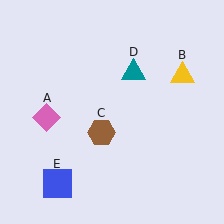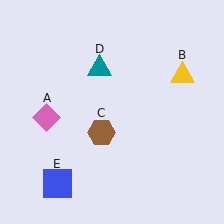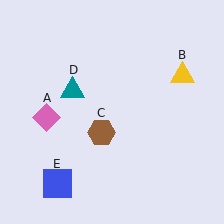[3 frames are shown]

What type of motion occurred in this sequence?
The teal triangle (object D) rotated counterclockwise around the center of the scene.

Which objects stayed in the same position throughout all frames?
Pink diamond (object A) and yellow triangle (object B) and brown hexagon (object C) and blue square (object E) remained stationary.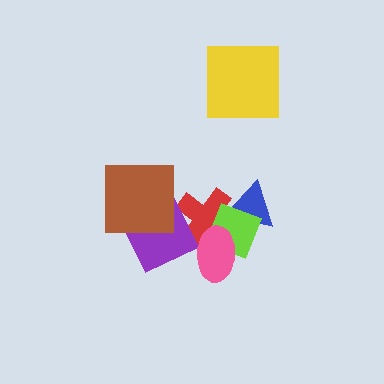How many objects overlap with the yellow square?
0 objects overlap with the yellow square.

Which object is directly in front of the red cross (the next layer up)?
The lime diamond is directly in front of the red cross.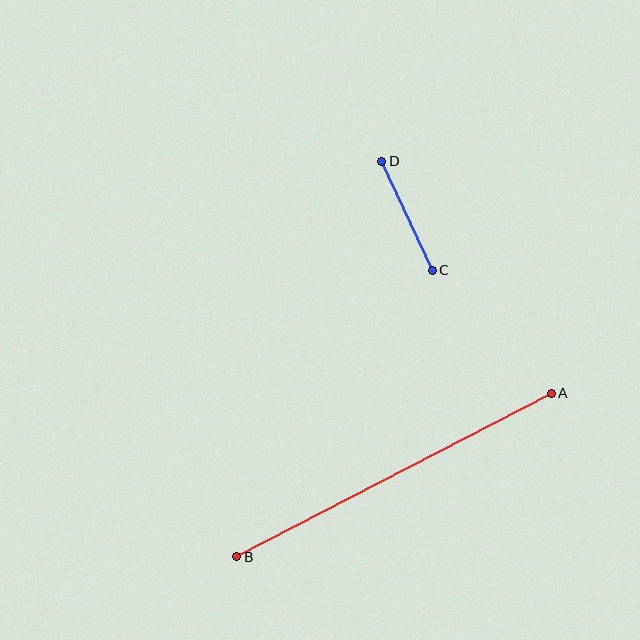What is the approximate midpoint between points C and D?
The midpoint is at approximately (407, 216) pixels.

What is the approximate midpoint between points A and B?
The midpoint is at approximately (394, 475) pixels.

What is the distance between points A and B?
The distance is approximately 355 pixels.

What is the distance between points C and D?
The distance is approximately 120 pixels.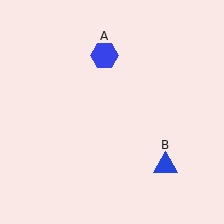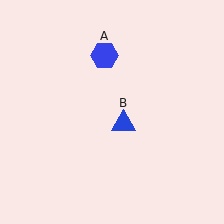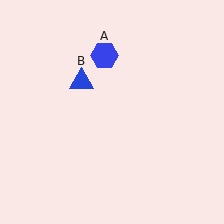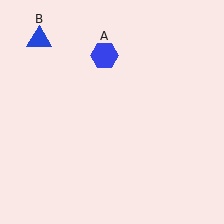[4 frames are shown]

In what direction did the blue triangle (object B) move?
The blue triangle (object B) moved up and to the left.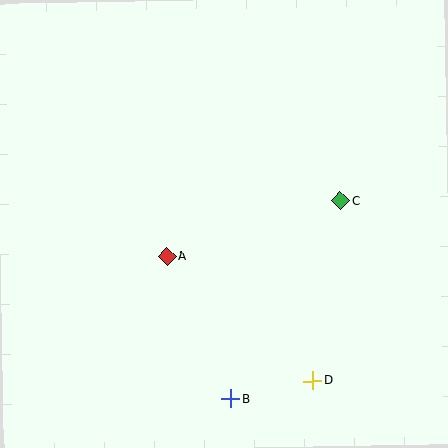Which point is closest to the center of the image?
Point A at (167, 256) is closest to the center.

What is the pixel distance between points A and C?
The distance between A and C is 182 pixels.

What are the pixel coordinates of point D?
Point D is at (312, 381).